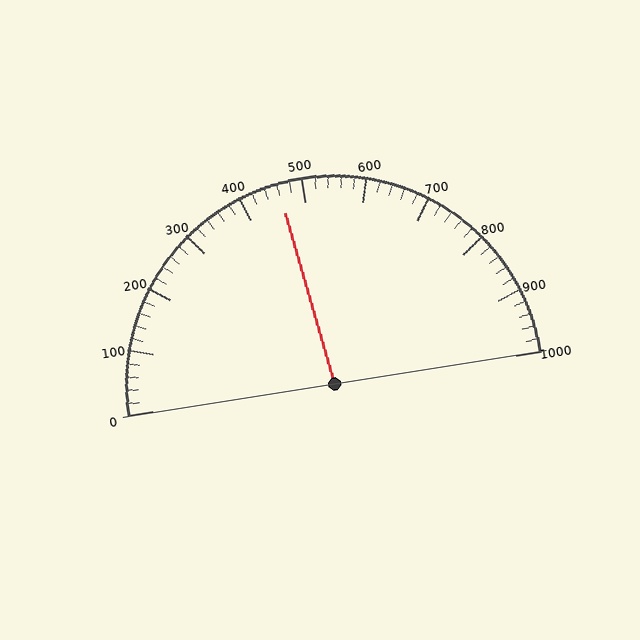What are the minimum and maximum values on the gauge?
The gauge ranges from 0 to 1000.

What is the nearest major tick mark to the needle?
The nearest major tick mark is 500.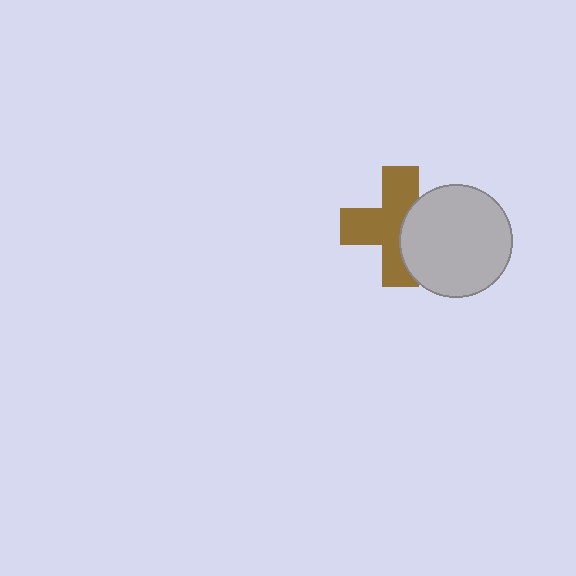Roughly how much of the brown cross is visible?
About half of it is visible (roughly 64%).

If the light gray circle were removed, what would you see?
You would see the complete brown cross.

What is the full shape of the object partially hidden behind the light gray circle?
The partially hidden object is a brown cross.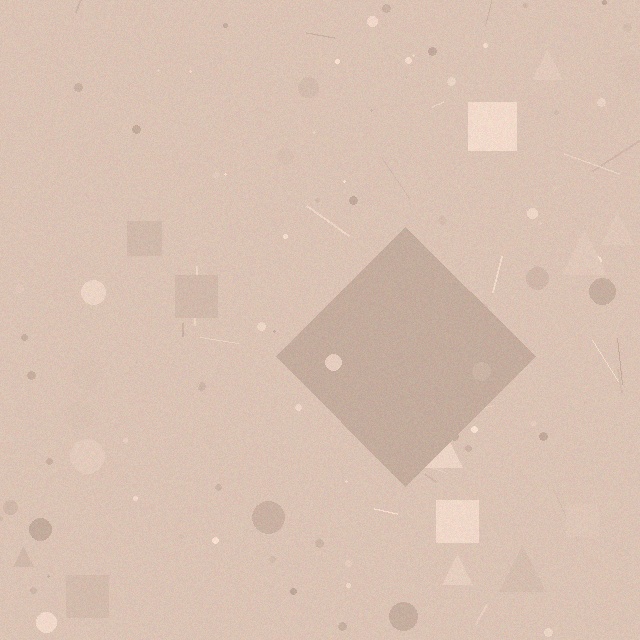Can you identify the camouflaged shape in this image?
The camouflaged shape is a diamond.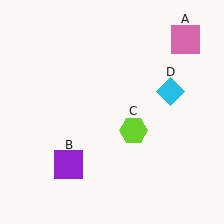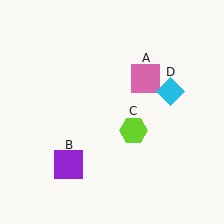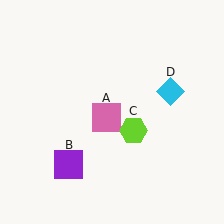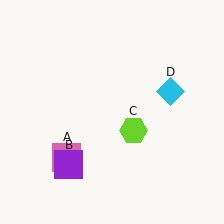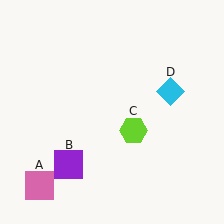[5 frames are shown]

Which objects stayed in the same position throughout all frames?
Purple square (object B) and lime hexagon (object C) and cyan diamond (object D) remained stationary.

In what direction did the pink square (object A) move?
The pink square (object A) moved down and to the left.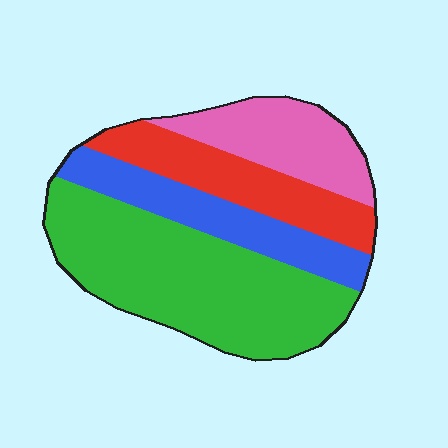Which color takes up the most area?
Green, at roughly 45%.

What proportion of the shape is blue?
Blue covers 18% of the shape.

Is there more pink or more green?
Green.